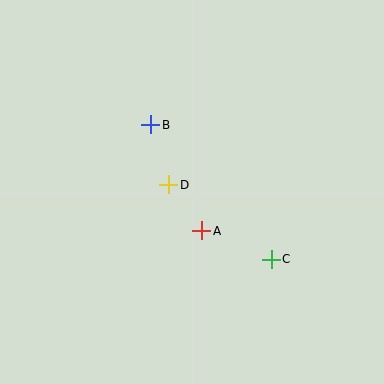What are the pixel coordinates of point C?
Point C is at (271, 259).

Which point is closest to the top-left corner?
Point B is closest to the top-left corner.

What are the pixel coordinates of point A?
Point A is at (202, 231).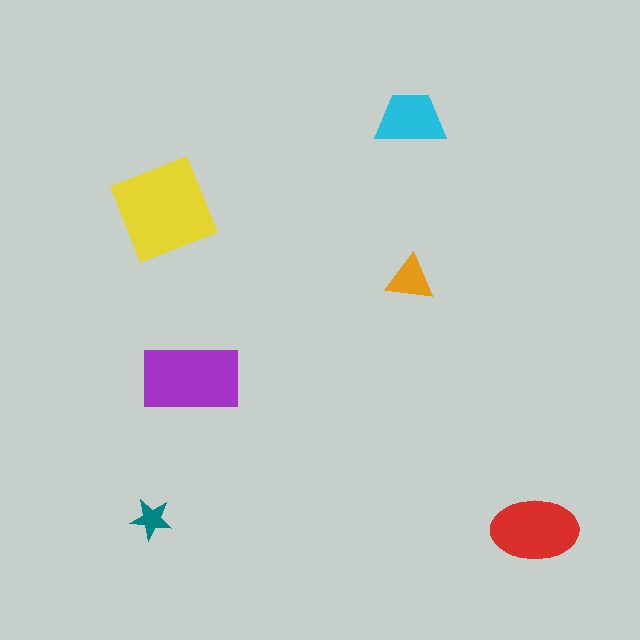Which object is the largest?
The yellow diamond.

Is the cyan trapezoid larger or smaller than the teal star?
Larger.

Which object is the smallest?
The teal star.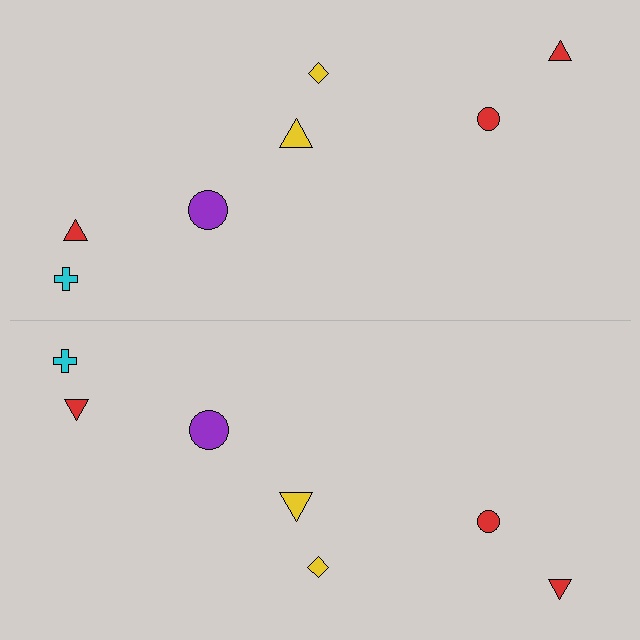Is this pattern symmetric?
Yes, this pattern has bilateral (reflection) symmetry.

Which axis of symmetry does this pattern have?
The pattern has a horizontal axis of symmetry running through the center of the image.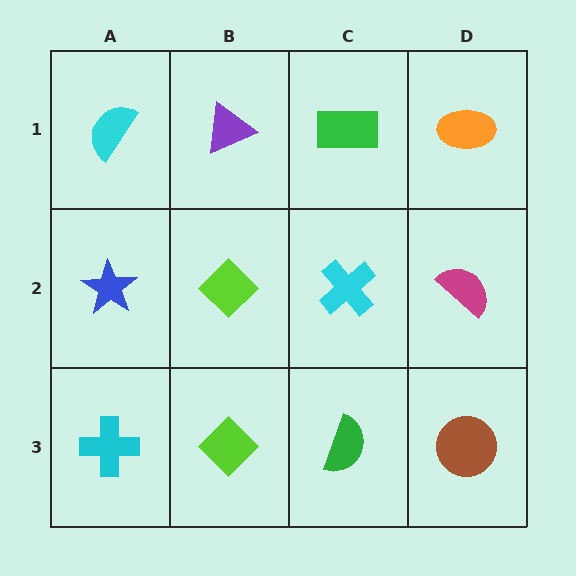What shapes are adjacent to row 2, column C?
A green rectangle (row 1, column C), a green semicircle (row 3, column C), a lime diamond (row 2, column B), a magenta semicircle (row 2, column D).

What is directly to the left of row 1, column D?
A green rectangle.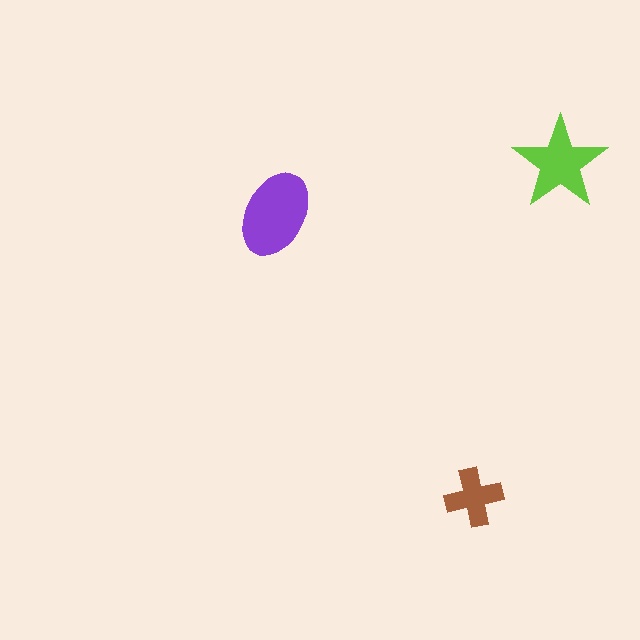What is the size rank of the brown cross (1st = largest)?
3rd.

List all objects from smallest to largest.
The brown cross, the lime star, the purple ellipse.